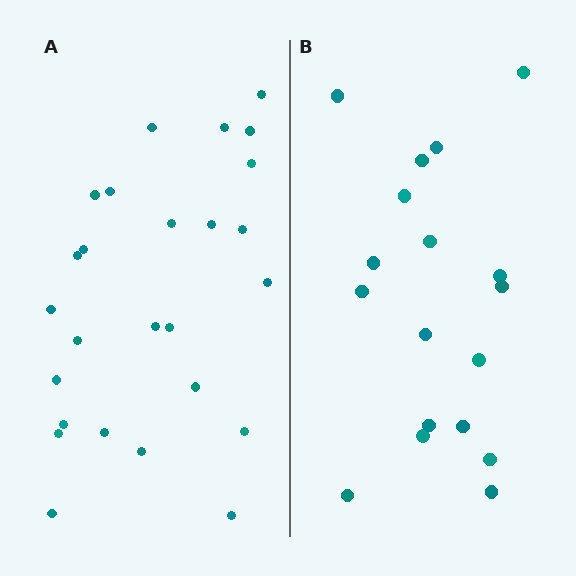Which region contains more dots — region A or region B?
Region A (the left region) has more dots.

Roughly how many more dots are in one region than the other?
Region A has roughly 8 or so more dots than region B.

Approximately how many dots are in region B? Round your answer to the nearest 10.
About 20 dots. (The exact count is 18, which rounds to 20.)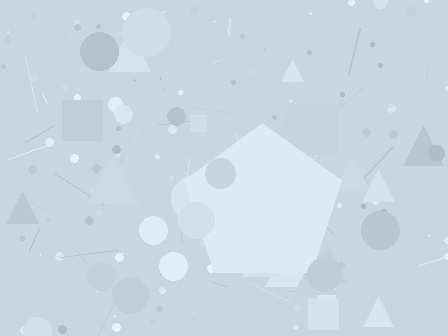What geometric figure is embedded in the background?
A pentagon is embedded in the background.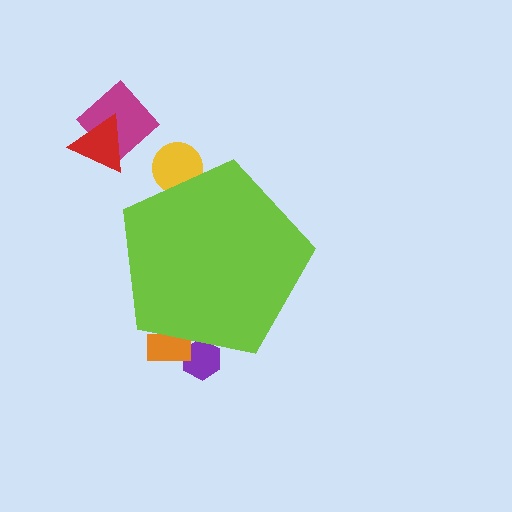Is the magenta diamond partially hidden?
No, the magenta diamond is fully visible.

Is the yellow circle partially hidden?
Yes, the yellow circle is partially hidden behind the lime pentagon.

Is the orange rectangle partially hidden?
Yes, the orange rectangle is partially hidden behind the lime pentagon.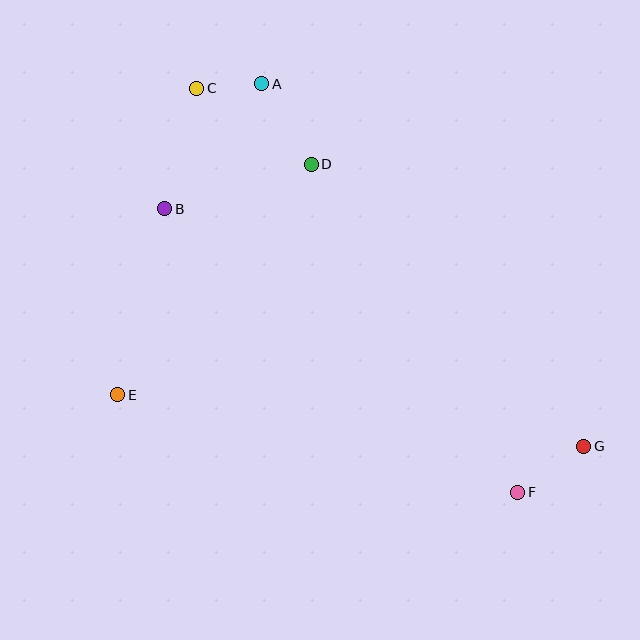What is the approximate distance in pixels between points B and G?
The distance between B and G is approximately 482 pixels.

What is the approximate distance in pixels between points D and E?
The distance between D and E is approximately 301 pixels.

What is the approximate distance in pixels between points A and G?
The distance between A and G is approximately 485 pixels.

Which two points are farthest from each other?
Points C and G are farthest from each other.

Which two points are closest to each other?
Points A and C are closest to each other.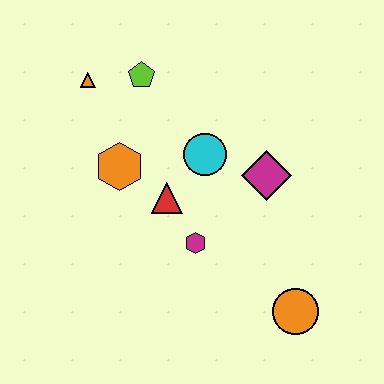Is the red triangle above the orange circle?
Yes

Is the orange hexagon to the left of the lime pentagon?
Yes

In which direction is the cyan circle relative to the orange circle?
The cyan circle is above the orange circle.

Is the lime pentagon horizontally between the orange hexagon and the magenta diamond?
Yes